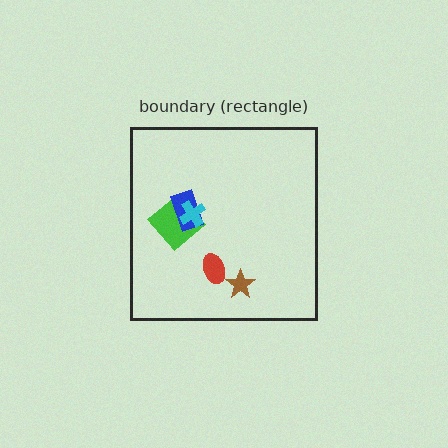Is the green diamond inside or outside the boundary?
Inside.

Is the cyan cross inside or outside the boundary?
Inside.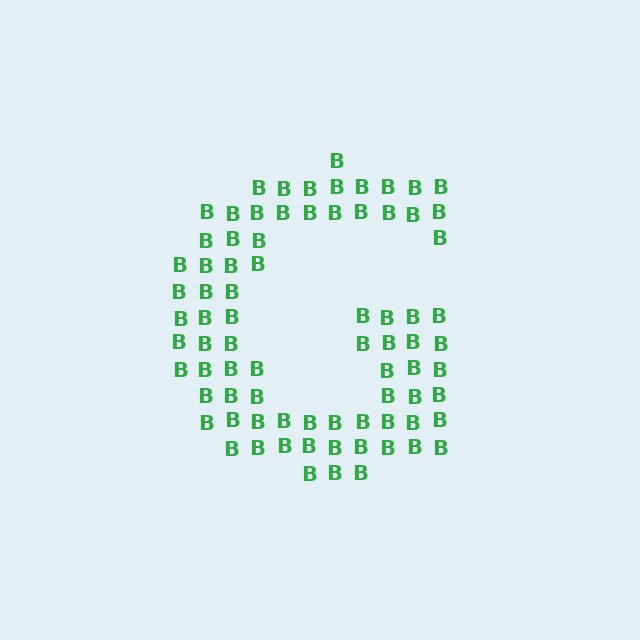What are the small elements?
The small elements are letter B's.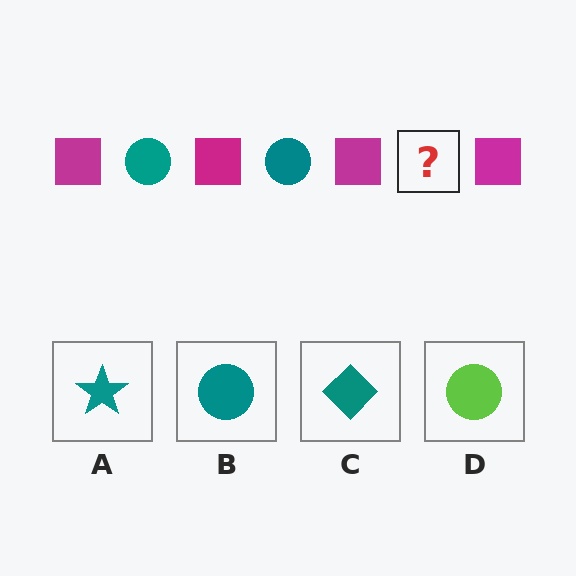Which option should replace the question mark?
Option B.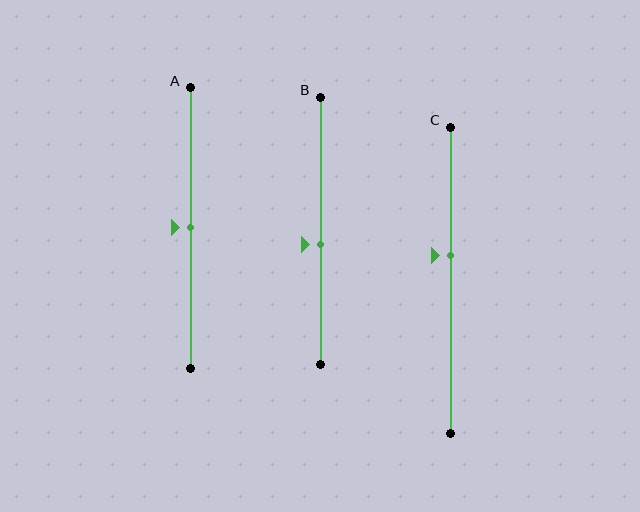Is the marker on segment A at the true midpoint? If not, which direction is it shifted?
Yes, the marker on segment A is at the true midpoint.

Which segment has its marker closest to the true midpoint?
Segment A has its marker closest to the true midpoint.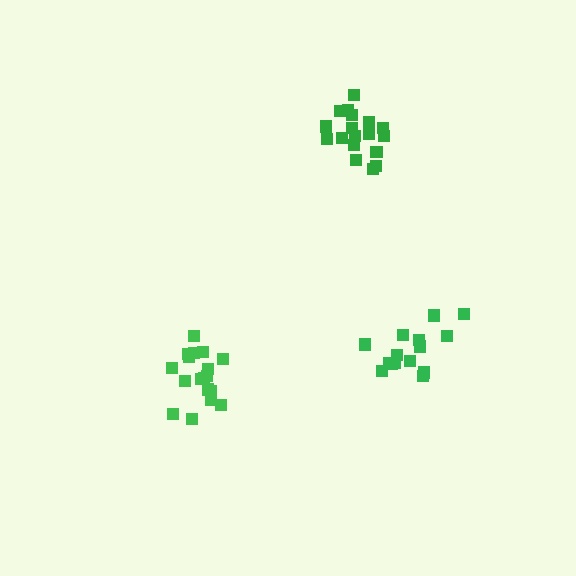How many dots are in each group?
Group 1: 18 dots, Group 2: 18 dots, Group 3: 15 dots (51 total).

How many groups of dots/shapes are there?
There are 3 groups.